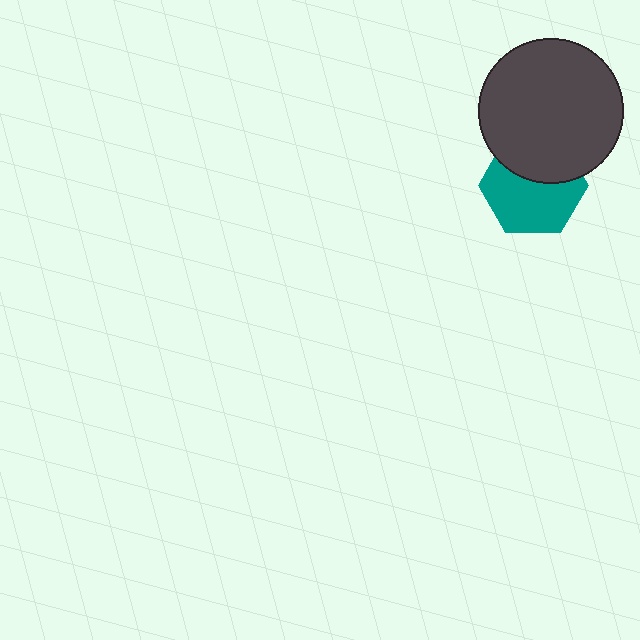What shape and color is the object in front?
The object in front is a dark gray circle.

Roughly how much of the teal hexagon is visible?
About half of it is visible (roughly 62%).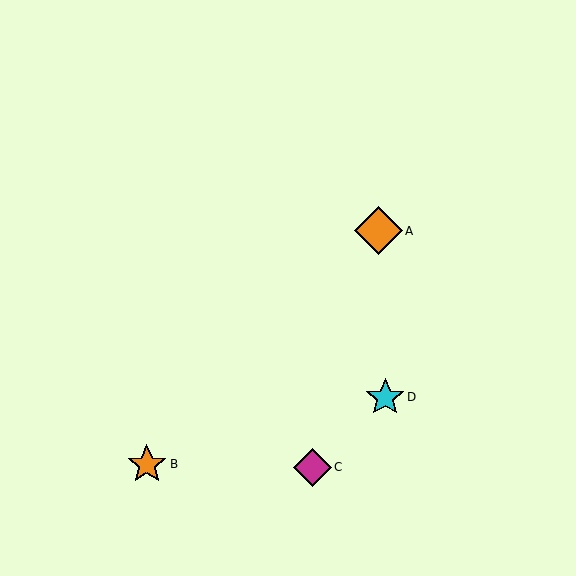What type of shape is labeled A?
Shape A is an orange diamond.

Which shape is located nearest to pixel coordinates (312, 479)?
The magenta diamond (labeled C) at (312, 467) is nearest to that location.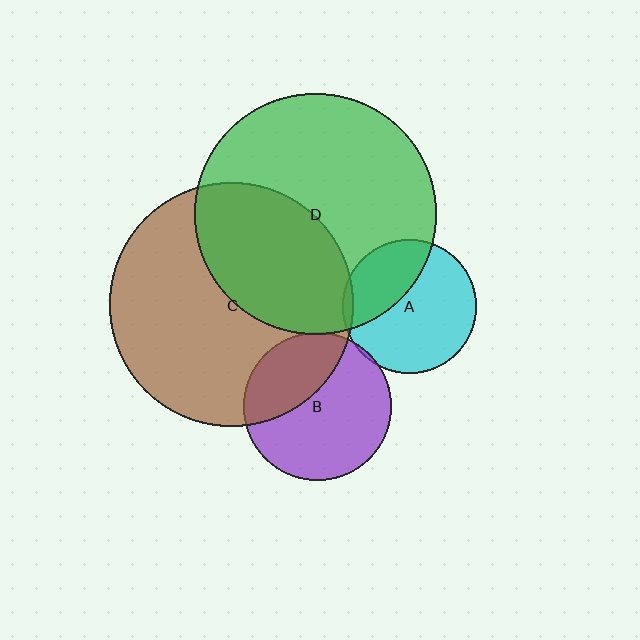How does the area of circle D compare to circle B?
Approximately 2.7 times.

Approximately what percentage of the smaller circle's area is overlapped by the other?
Approximately 40%.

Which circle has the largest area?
Circle C (brown).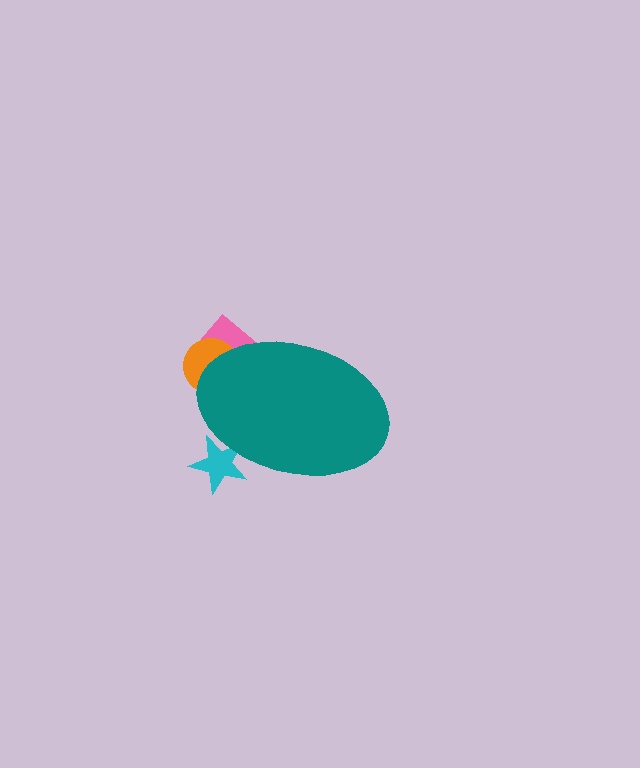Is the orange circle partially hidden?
Yes, the orange circle is partially hidden behind the teal ellipse.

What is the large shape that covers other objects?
A teal ellipse.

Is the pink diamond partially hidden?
Yes, the pink diamond is partially hidden behind the teal ellipse.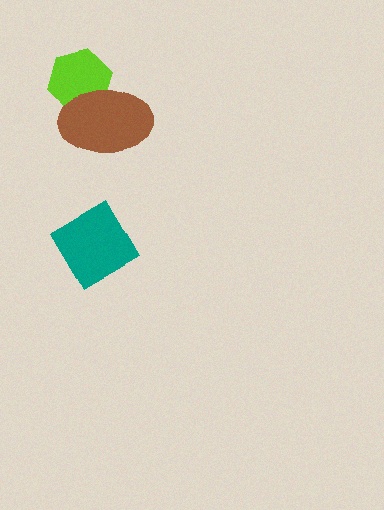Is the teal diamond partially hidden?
No, no other shape covers it.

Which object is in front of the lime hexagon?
The brown ellipse is in front of the lime hexagon.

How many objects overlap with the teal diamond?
0 objects overlap with the teal diamond.